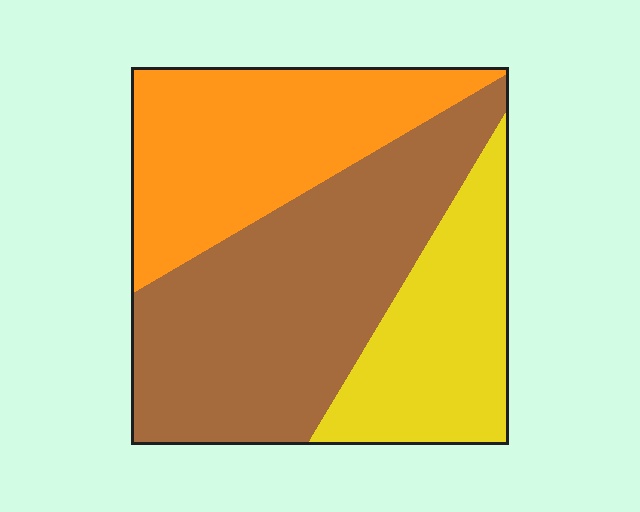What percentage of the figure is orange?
Orange covers roughly 30% of the figure.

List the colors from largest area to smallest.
From largest to smallest: brown, orange, yellow.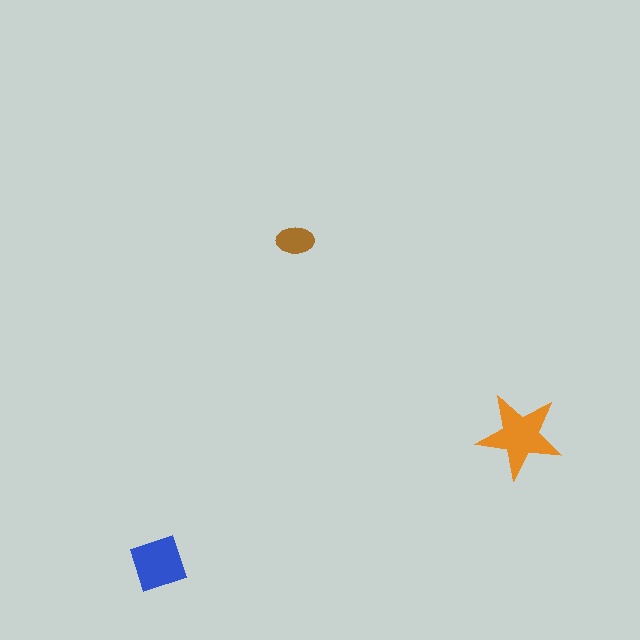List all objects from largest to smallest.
The orange star, the blue diamond, the brown ellipse.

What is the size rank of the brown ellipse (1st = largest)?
3rd.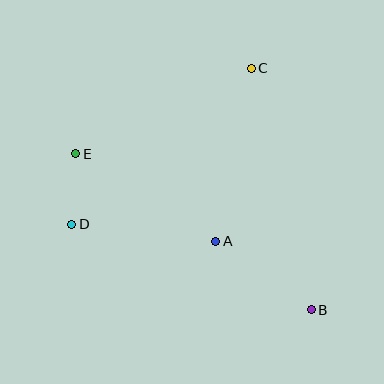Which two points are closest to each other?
Points D and E are closest to each other.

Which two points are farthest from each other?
Points B and E are farthest from each other.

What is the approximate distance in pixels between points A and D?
The distance between A and D is approximately 145 pixels.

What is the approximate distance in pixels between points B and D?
The distance between B and D is approximately 254 pixels.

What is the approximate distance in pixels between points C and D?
The distance between C and D is approximately 238 pixels.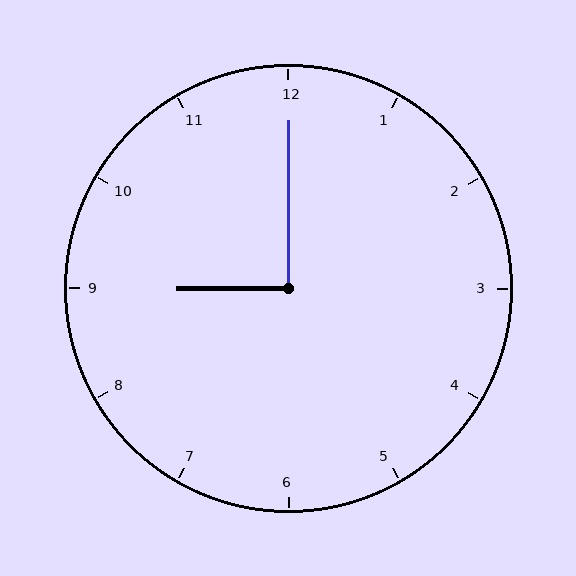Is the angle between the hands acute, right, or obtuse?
It is right.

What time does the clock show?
9:00.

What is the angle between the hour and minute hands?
Approximately 90 degrees.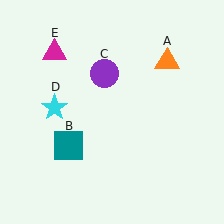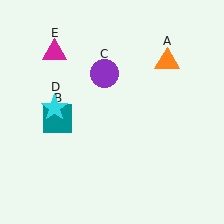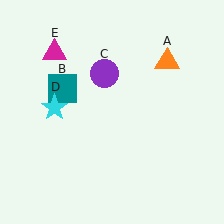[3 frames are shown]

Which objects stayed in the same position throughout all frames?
Orange triangle (object A) and purple circle (object C) and cyan star (object D) and magenta triangle (object E) remained stationary.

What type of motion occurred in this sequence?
The teal square (object B) rotated clockwise around the center of the scene.